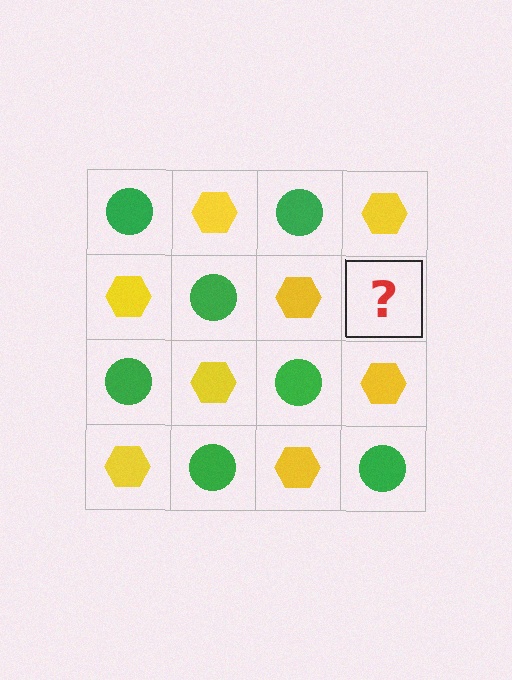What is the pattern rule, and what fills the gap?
The rule is that it alternates green circle and yellow hexagon in a checkerboard pattern. The gap should be filled with a green circle.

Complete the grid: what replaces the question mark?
The question mark should be replaced with a green circle.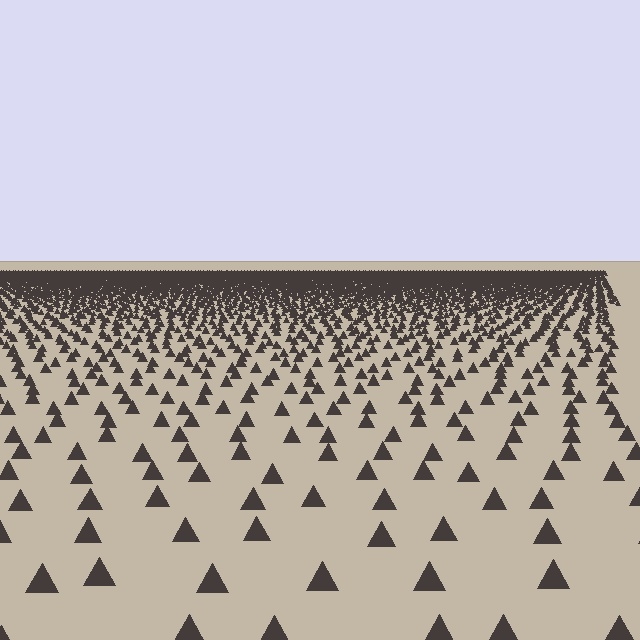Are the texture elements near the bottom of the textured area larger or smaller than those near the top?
Larger. Near the bottom, elements are closer to the viewer and appear at a bigger on-screen size.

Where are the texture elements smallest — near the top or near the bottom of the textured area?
Near the top.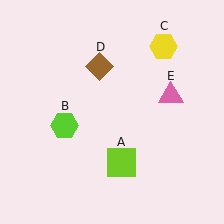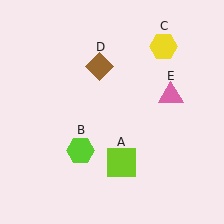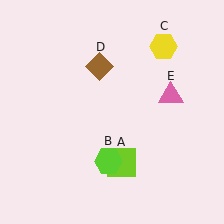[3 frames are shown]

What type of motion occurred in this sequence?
The lime hexagon (object B) rotated counterclockwise around the center of the scene.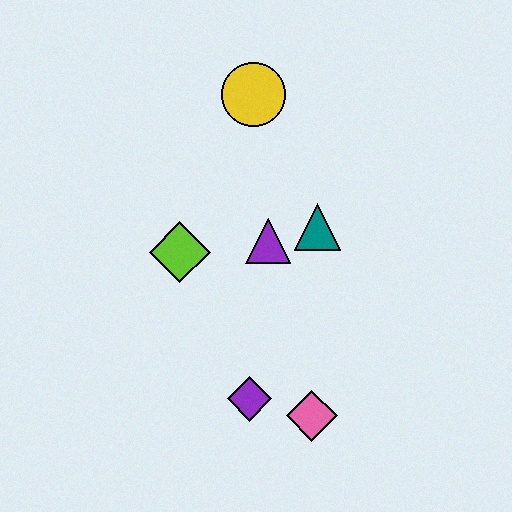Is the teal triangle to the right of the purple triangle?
Yes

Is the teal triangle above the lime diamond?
Yes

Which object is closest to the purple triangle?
The teal triangle is closest to the purple triangle.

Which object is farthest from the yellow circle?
The pink diamond is farthest from the yellow circle.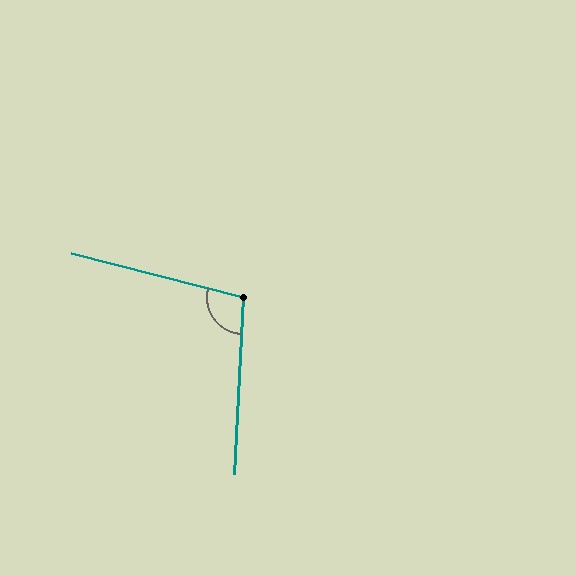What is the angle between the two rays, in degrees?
Approximately 101 degrees.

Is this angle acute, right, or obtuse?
It is obtuse.